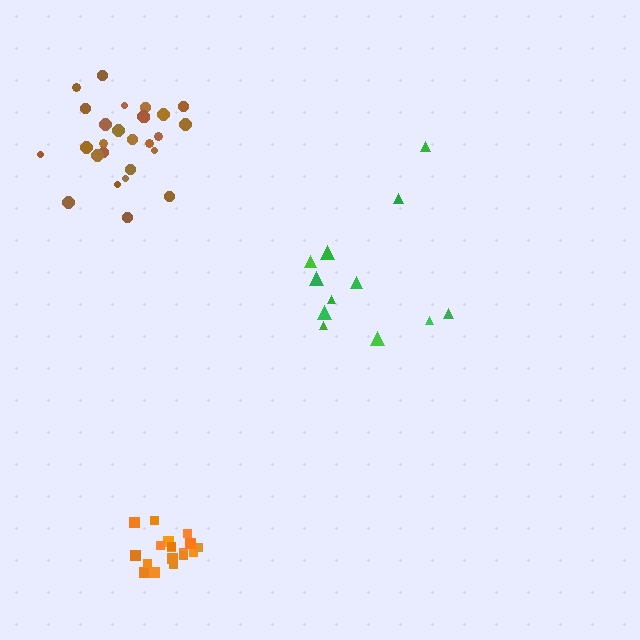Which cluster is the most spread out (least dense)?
Green.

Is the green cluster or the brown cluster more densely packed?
Brown.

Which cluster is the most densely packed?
Orange.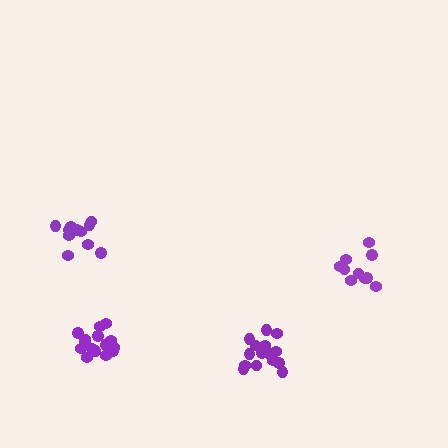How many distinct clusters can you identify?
There are 4 distinct clusters.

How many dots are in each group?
Group 1: 10 dots, Group 2: 16 dots, Group 3: 12 dots, Group 4: 16 dots (54 total).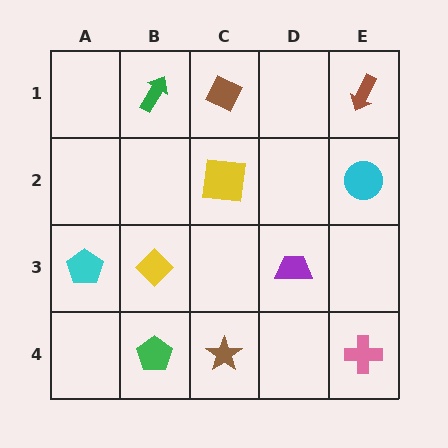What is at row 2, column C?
A yellow square.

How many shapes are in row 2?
2 shapes.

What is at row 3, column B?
A yellow diamond.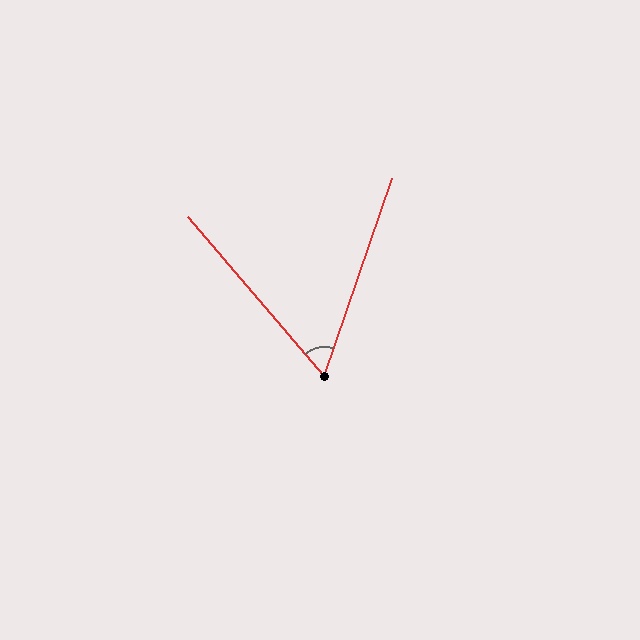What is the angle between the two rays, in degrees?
Approximately 60 degrees.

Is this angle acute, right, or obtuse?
It is acute.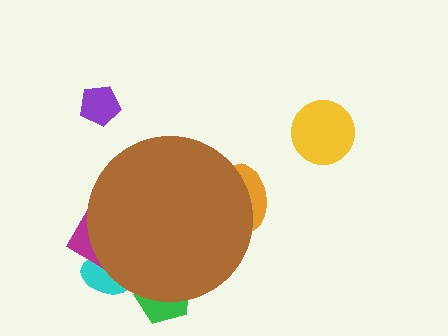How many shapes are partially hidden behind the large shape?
4 shapes are partially hidden.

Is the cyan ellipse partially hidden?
Yes, the cyan ellipse is partially hidden behind the brown circle.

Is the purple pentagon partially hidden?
No, the purple pentagon is fully visible.